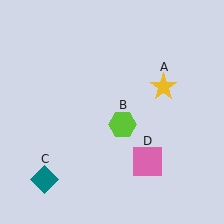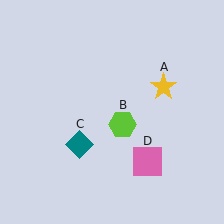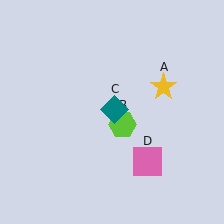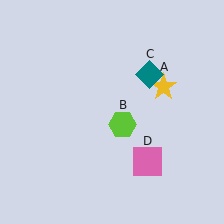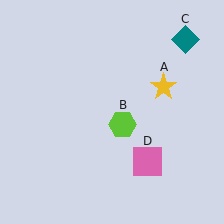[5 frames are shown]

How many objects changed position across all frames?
1 object changed position: teal diamond (object C).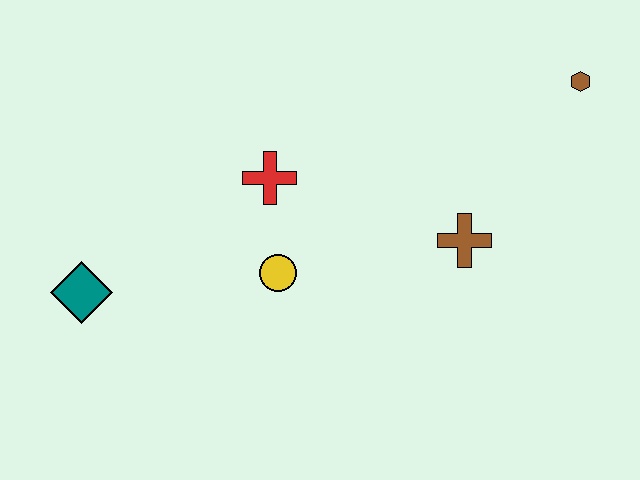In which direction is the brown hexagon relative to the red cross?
The brown hexagon is to the right of the red cross.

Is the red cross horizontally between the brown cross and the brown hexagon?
No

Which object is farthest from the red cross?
The brown hexagon is farthest from the red cross.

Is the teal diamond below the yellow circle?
Yes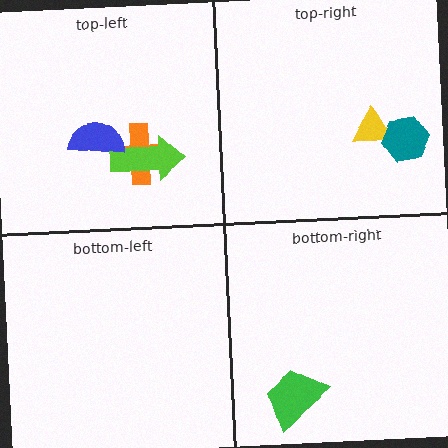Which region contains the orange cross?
The top-left region.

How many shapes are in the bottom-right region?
1.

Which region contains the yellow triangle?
The top-right region.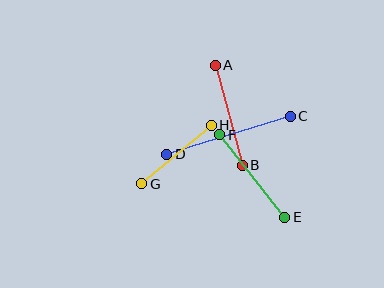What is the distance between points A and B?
The distance is approximately 104 pixels.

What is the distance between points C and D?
The distance is approximately 129 pixels.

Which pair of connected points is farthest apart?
Points C and D are farthest apart.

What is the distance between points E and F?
The distance is approximately 105 pixels.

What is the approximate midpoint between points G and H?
The midpoint is at approximately (176, 154) pixels.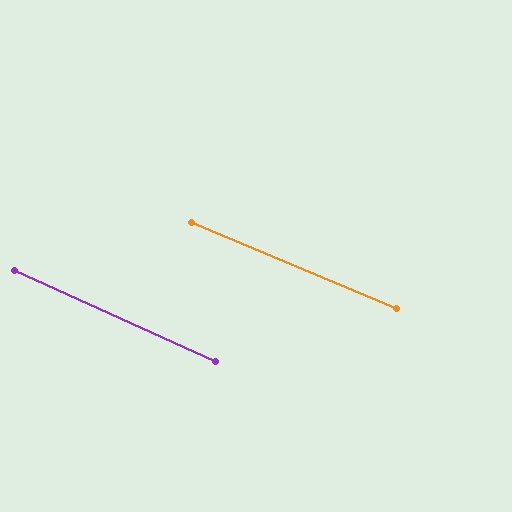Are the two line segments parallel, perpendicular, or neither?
Parallel — their directions differ by only 1.5°.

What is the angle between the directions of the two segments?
Approximately 1 degree.